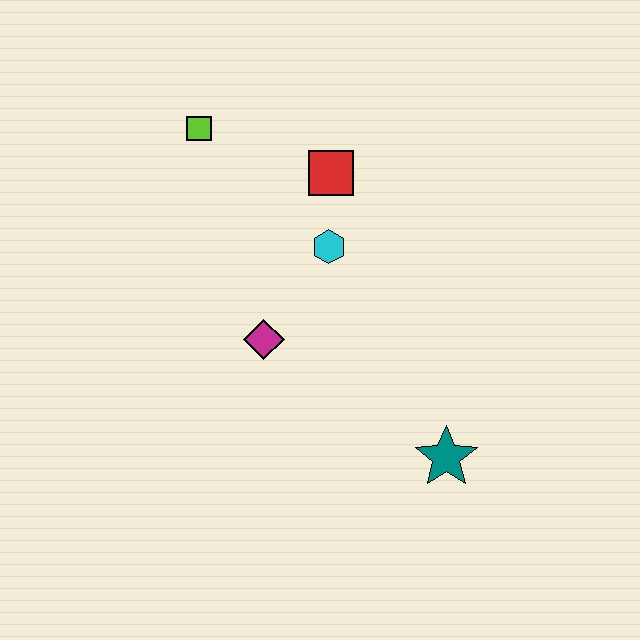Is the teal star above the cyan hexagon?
No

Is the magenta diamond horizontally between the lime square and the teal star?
Yes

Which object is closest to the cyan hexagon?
The red square is closest to the cyan hexagon.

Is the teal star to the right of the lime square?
Yes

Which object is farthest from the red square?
The teal star is farthest from the red square.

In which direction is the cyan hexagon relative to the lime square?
The cyan hexagon is to the right of the lime square.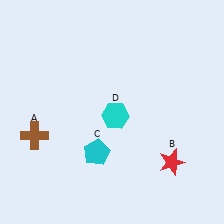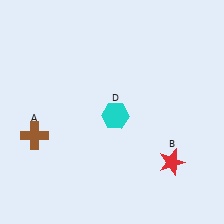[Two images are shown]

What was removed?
The cyan pentagon (C) was removed in Image 2.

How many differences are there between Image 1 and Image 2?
There is 1 difference between the two images.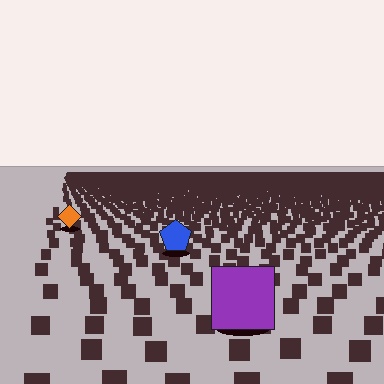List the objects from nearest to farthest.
From nearest to farthest: the purple square, the blue pentagon, the orange diamond.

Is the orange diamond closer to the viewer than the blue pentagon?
No. The blue pentagon is closer — you can tell from the texture gradient: the ground texture is coarser near it.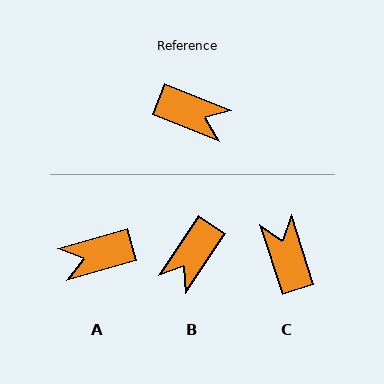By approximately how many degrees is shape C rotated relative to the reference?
Approximately 130 degrees counter-clockwise.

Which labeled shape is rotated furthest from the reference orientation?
A, about 142 degrees away.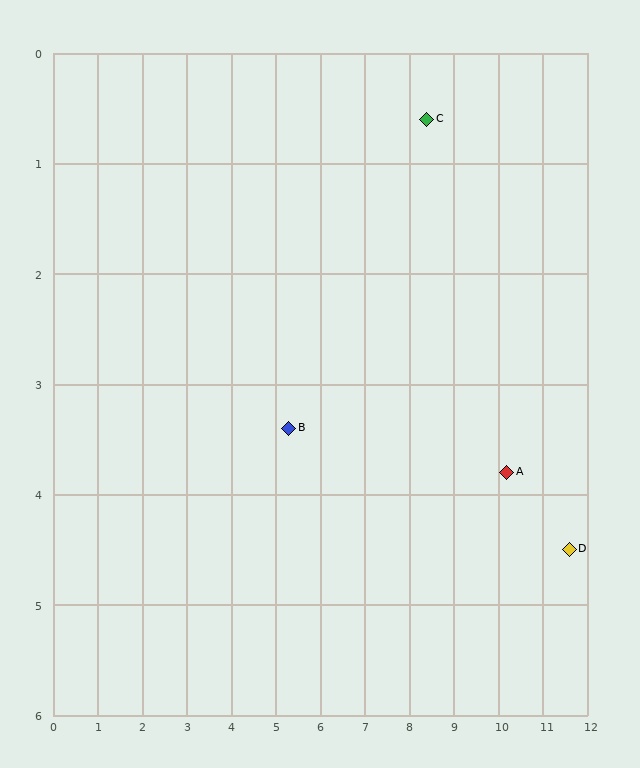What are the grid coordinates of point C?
Point C is at approximately (8.4, 0.6).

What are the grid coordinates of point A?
Point A is at approximately (10.2, 3.8).